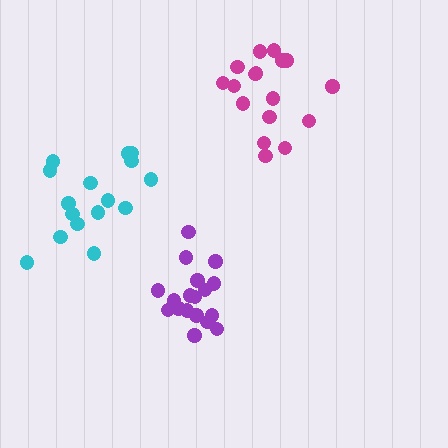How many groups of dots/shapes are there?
There are 3 groups.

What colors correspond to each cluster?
The clusters are colored: purple, cyan, magenta.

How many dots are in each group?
Group 1: 18 dots, Group 2: 16 dots, Group 3: 17 dots (51 total).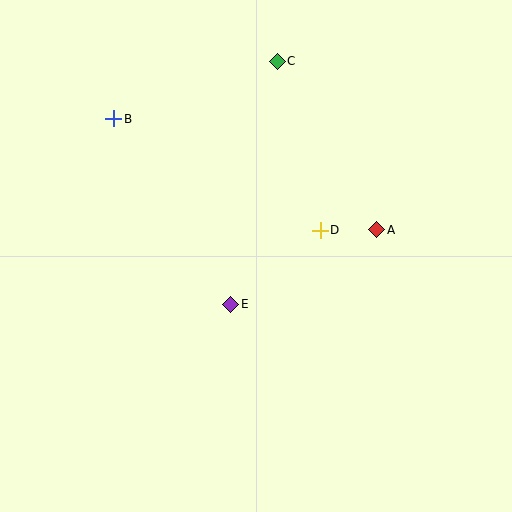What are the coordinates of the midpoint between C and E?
The midpoint between C and E is at (254, 183).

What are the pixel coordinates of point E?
Point E is at (231, 304).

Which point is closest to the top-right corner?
Point C is closest to the top-right corner.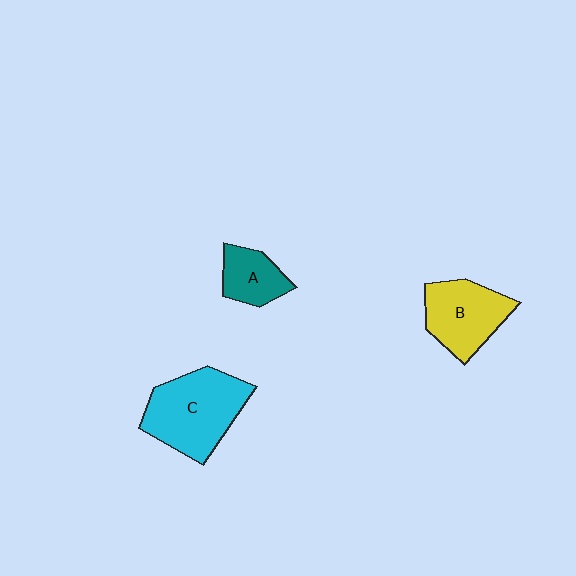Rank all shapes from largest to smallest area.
From largest to smallest: C (cyan), B (yellow), A (teal).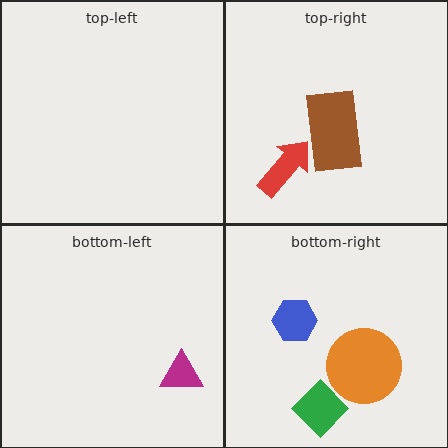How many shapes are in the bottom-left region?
1.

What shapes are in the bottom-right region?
The orange circle, the blue hexagon, the green diamond.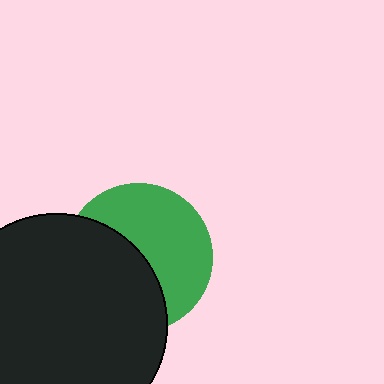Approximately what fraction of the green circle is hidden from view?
Roughly 47% of the green circle is hidden behind the black circle.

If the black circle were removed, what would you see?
You would see the complete green circle.